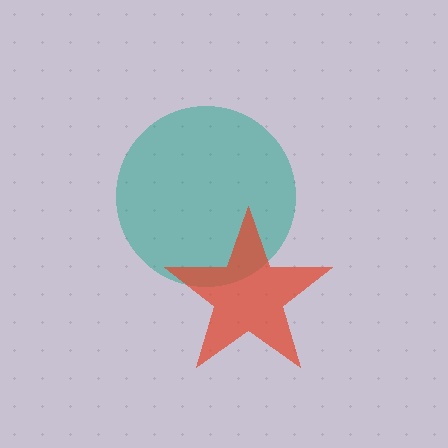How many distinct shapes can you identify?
There are 2 distinct shapes: a teal circle, a red star.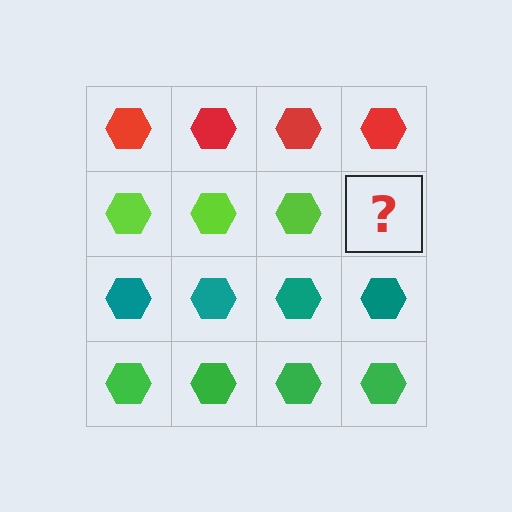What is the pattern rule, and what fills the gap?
The rule is that each row has a consistent color. The gap should be filled with a lime hexagon.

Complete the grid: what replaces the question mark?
The question mark should be replaced with a lime hexagon.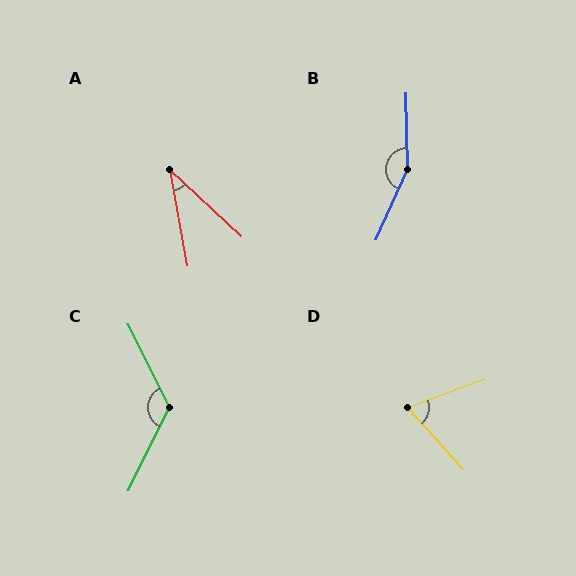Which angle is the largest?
B, at approximately 155 degrees.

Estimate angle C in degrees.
Approximately 127 degrees.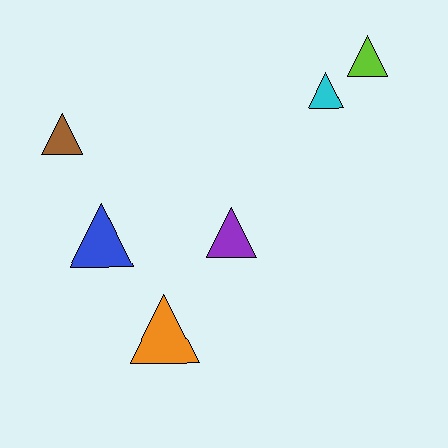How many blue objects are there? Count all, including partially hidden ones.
There is 1 blue object.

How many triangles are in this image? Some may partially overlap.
There are 6 triangles.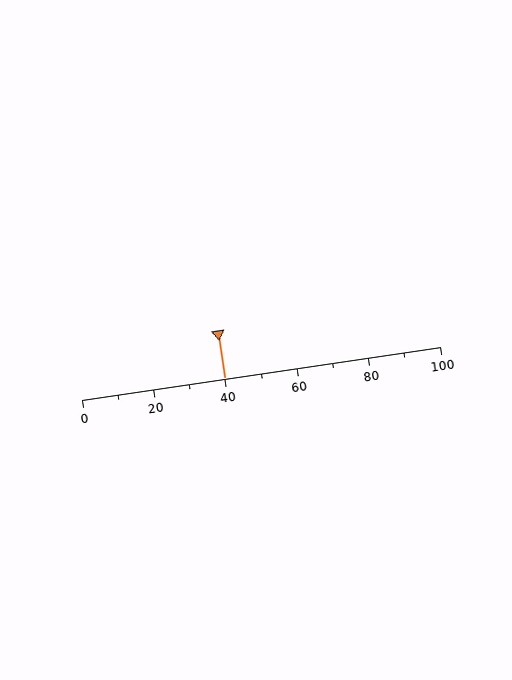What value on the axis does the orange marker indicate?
The marker indicates approximately 40.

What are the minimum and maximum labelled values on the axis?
The axis runs from 0 to 100.